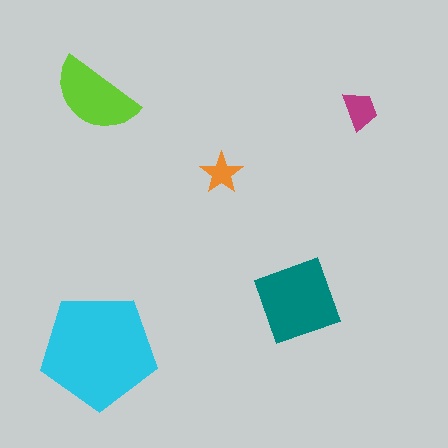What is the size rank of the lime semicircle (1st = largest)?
3rd.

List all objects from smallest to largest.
The orange star, the magenta trapezoid, the lime semicircle, the teal square, the cyan pentagon.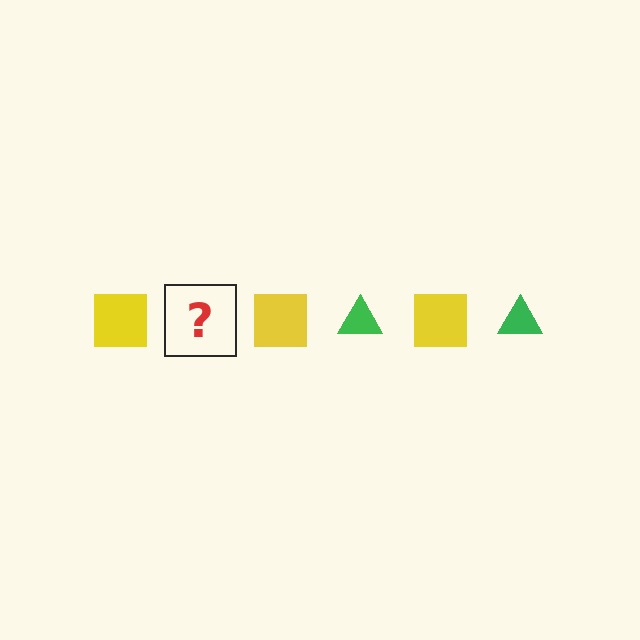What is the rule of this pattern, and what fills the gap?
The rule is that the pattern alternates between yellow square and green triangle. The gap should be filled with a green triangle.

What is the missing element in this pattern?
The missing element is a green triangle.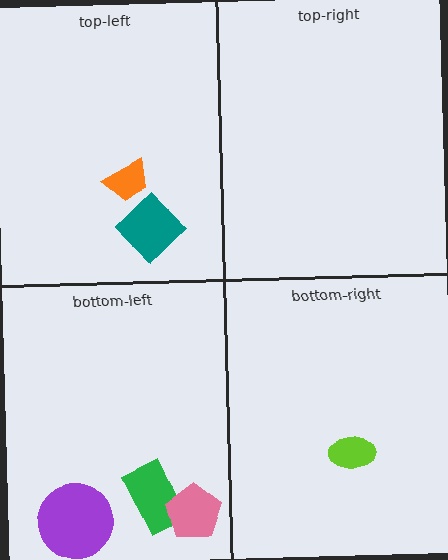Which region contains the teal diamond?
The top-left region.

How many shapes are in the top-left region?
2.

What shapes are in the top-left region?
The orange trapezoid, the teal diamond.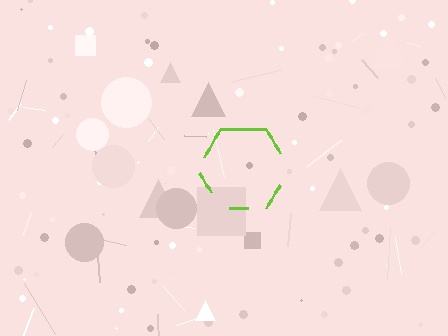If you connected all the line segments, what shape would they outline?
They would outline a hexagon.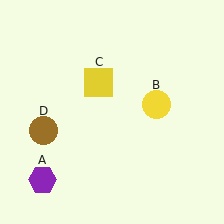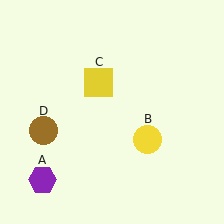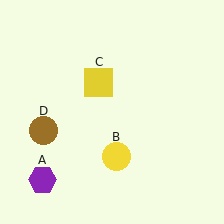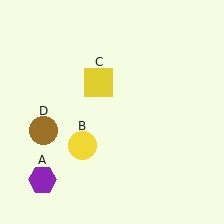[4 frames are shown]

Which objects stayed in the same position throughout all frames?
Purple hexagon (object A) and yellow square (object C) and brown circle (object D) remained stationary.